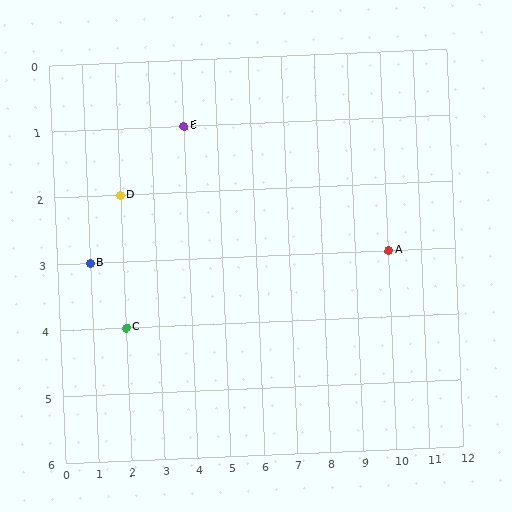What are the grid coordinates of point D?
Point D is at grid coordinates (2, 2).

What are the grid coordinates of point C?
Point C is at grid coordinates (2, 4).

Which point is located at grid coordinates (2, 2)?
Point D is at (2, 2).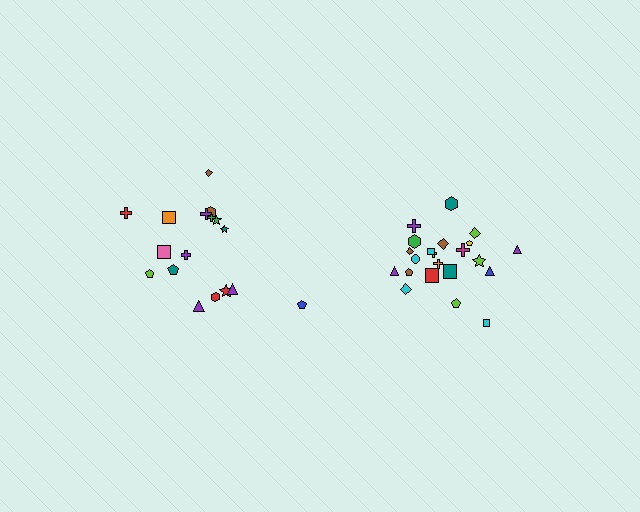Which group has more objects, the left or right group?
The right group.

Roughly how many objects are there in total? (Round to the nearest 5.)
Roughly 40 objects in total.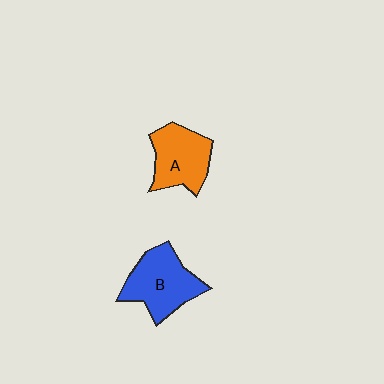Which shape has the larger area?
Shape B (blue).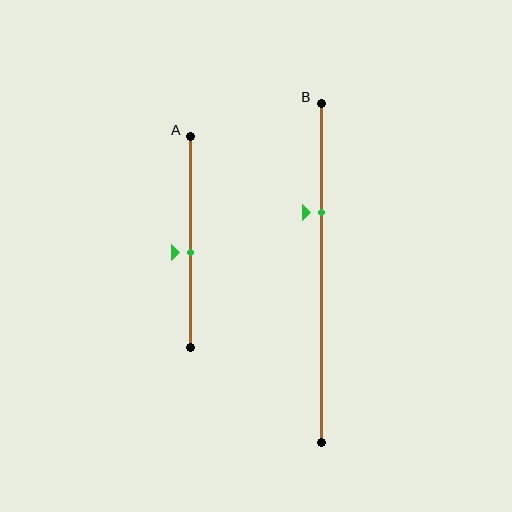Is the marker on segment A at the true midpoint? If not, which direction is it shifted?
No, the marker on segment A is shifted downward by about 5% of the segment length.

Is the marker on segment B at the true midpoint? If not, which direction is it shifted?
No, the marker on segment B is shifted upward by about 18% of the segment length.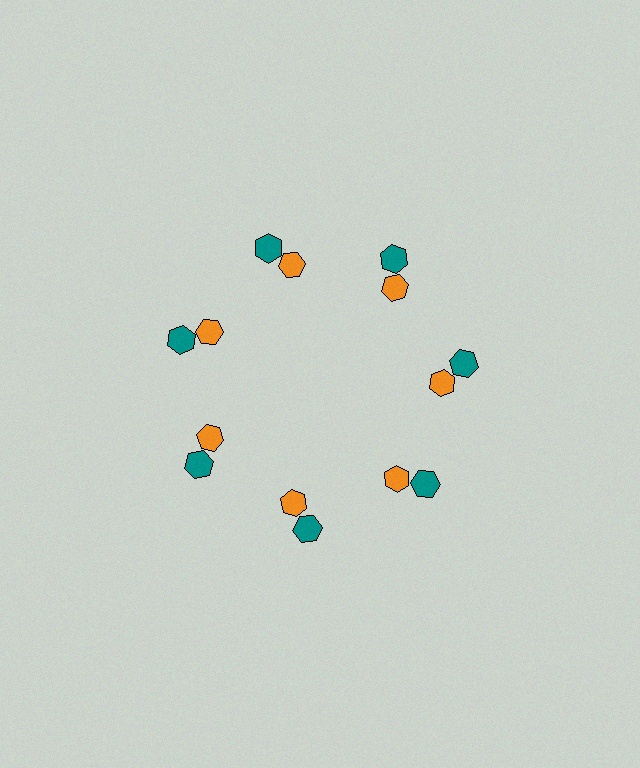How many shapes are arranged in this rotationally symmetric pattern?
There are 14 shapes, arranged in 7 groups of 2.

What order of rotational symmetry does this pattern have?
This pattern has 7-fold rotational symmetry.